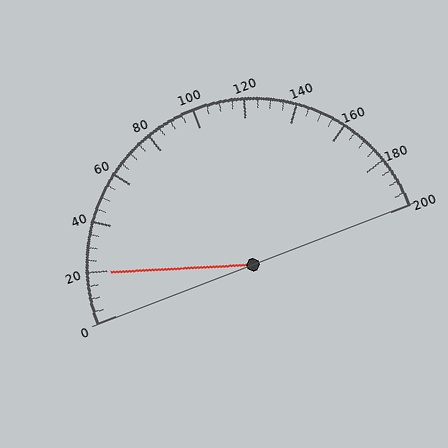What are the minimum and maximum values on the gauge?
The gauge ranges from 0 to 200.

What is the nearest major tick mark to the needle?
The nearest major tick mark is 20.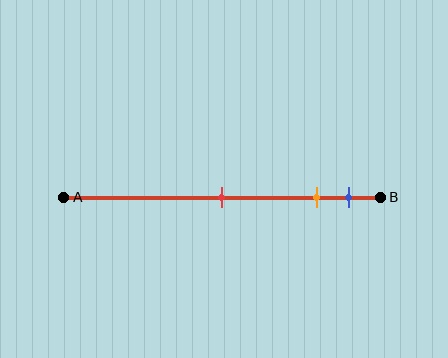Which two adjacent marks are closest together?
The orange and blue marks are the closest adjacent pair.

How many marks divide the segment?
There are 3 marks dividing the segment.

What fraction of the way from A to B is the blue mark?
The blue mark is approximately 90% (0.9) of the way from A to B.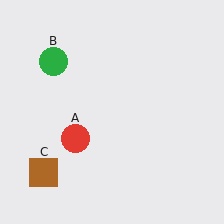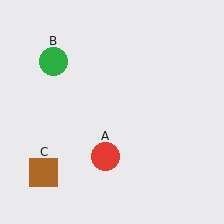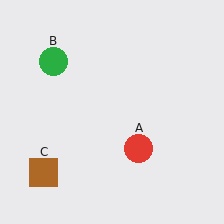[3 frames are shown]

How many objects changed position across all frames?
1 object changed position: red circle (object A).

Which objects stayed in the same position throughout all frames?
Green circle (object B) and brown square (object C) remained stationary.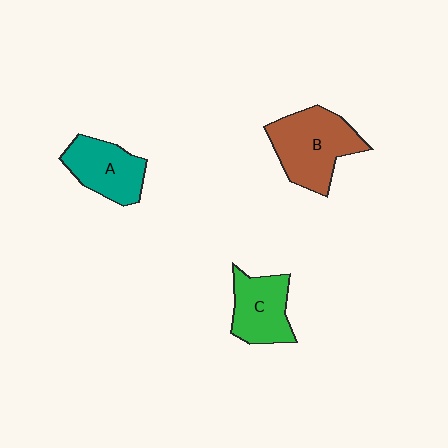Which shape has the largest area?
Shape B (brown).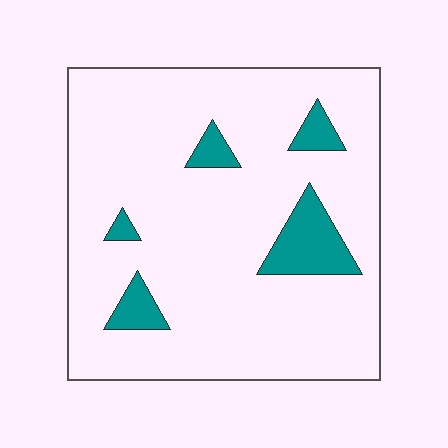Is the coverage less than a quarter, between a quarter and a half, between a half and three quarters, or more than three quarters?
Less than a quarter.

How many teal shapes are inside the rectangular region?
5.